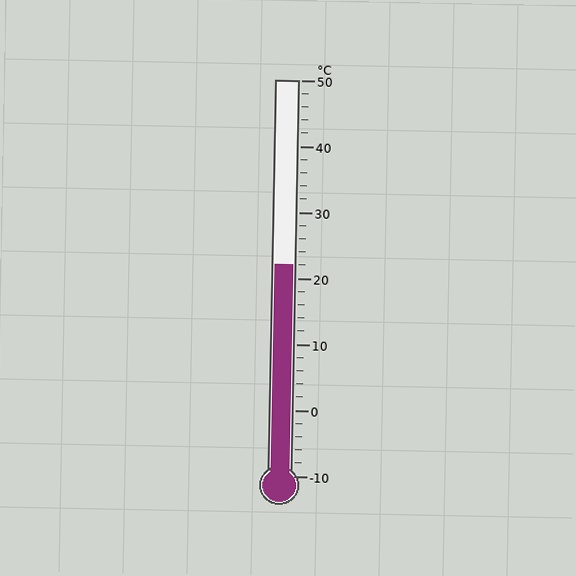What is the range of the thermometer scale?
The thermometer scale ranges from -10°C to 50°C.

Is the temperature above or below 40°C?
The temperature is below 40°C.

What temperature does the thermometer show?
The thermometer shows approximately 22°C.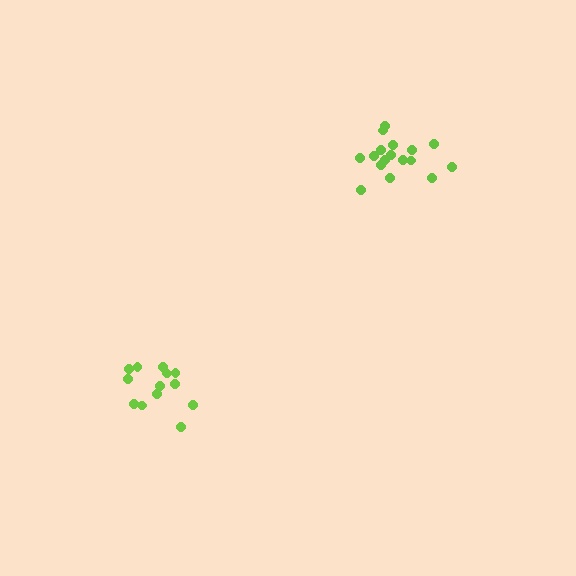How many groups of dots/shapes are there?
There are 2 groups.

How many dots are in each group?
Group 1: 17 dots, Group 2: 13 dots (30 total).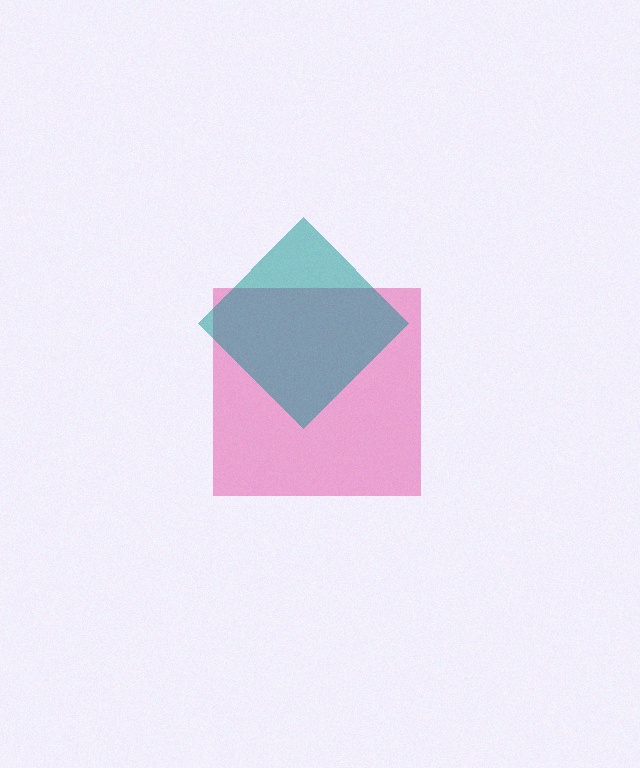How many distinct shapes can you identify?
There are 2 distinct shapes: a pink square, a teal diamond.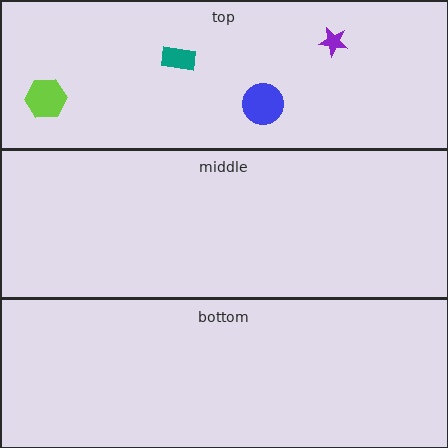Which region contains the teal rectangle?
The top region.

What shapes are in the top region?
The blue circle, the teal rectangle, the purple star, the lime hexagon.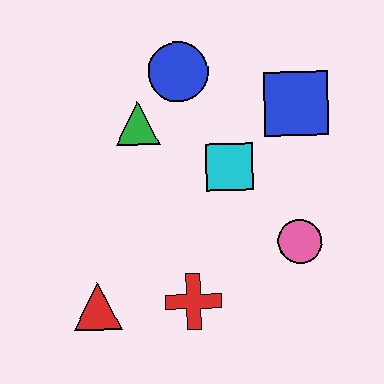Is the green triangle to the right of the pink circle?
No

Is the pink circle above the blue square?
No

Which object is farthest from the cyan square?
The red triangle is farthest from the cyan square.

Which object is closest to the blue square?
The cyan square is closest to the blue square.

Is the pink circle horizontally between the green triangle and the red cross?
No